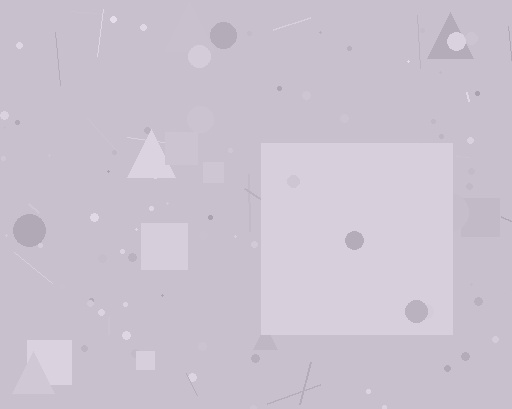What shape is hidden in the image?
A square is hidden in the image.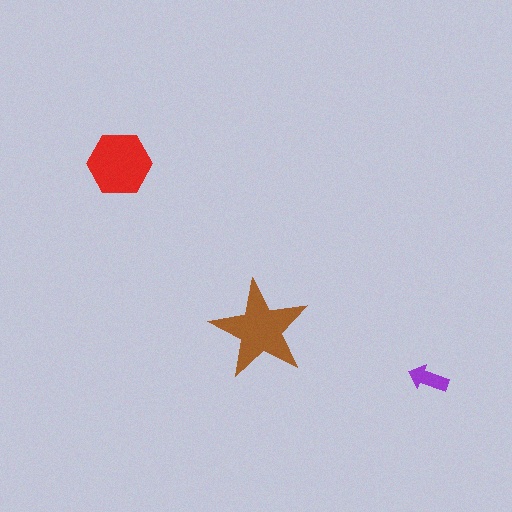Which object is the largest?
The brown star.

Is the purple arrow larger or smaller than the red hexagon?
Smaller.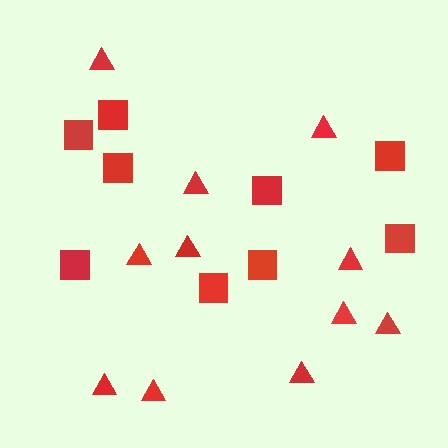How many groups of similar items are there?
There are 2 groups: one group of triangles (11) and one group of squares (9).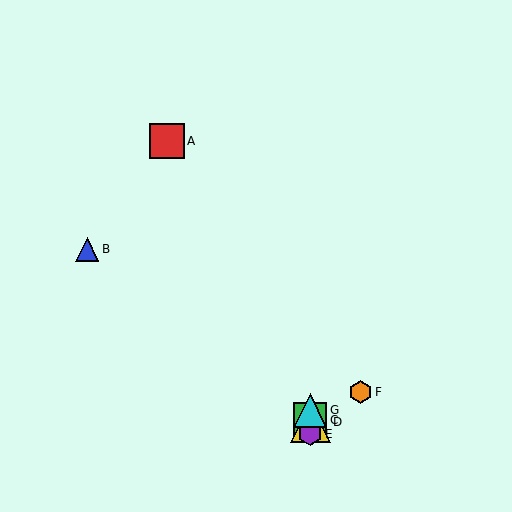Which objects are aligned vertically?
Objects C, D, E, G are aligned vertically.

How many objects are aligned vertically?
4 objects (C, D, E, G) are aligned vertically.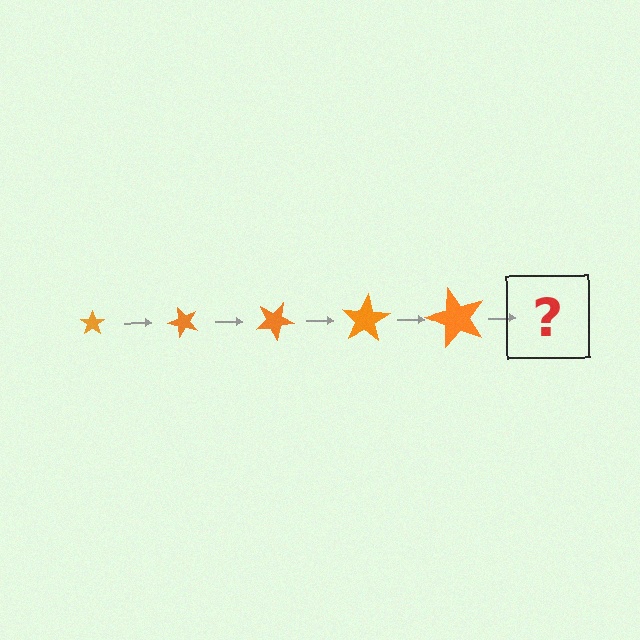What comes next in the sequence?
The next element should be a star, larger than the previous one and rotated 250 degrees from the start.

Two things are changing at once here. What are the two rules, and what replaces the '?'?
The two rules are that the star grows larger each step and it rotates 50 degrees each step. The '?' should be a star, larger than the previous one and rotated 250 degrees from the start.